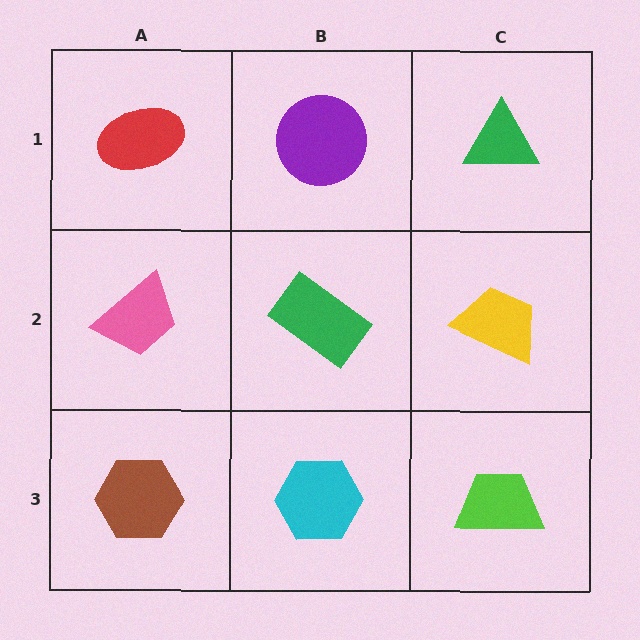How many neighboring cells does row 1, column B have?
3.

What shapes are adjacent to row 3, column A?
A pink trapezoid (row 2, column A), a cyan hexagon (row 3, column B).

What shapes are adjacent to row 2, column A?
A red ellipse (row 1, column A), a brown hexagon (row 3, column A), a green rectangle (row 2, column B).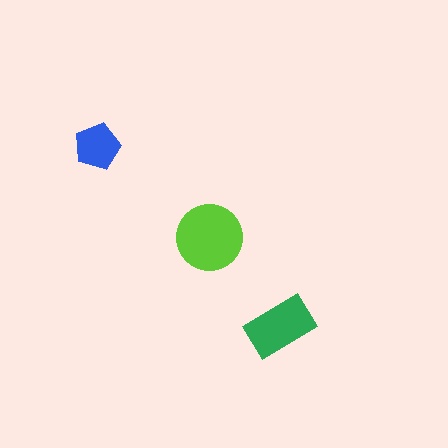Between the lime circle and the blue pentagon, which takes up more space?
The lime circle.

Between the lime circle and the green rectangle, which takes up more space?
The lime circle.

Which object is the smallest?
The blue pentagon.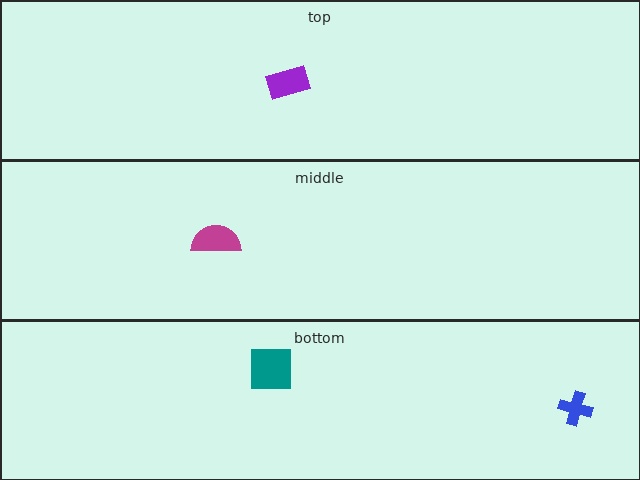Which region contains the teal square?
The bottom region.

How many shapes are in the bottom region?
2.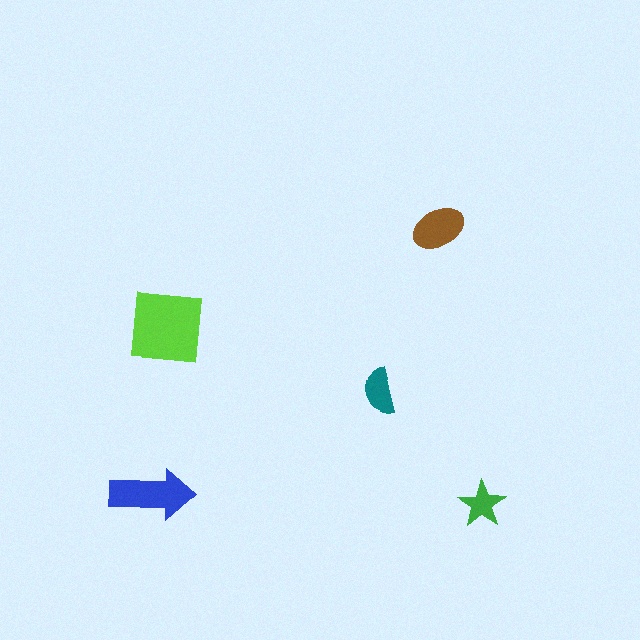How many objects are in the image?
There are 5 objects in the image.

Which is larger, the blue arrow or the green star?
The blue arrow.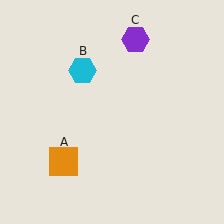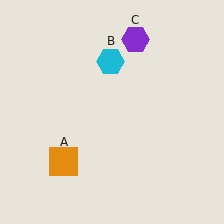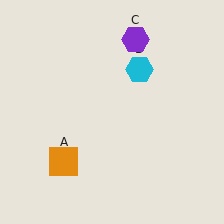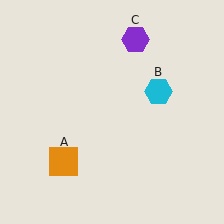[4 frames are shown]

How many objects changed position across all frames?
1 object changed position: cyan hexagon (object B).